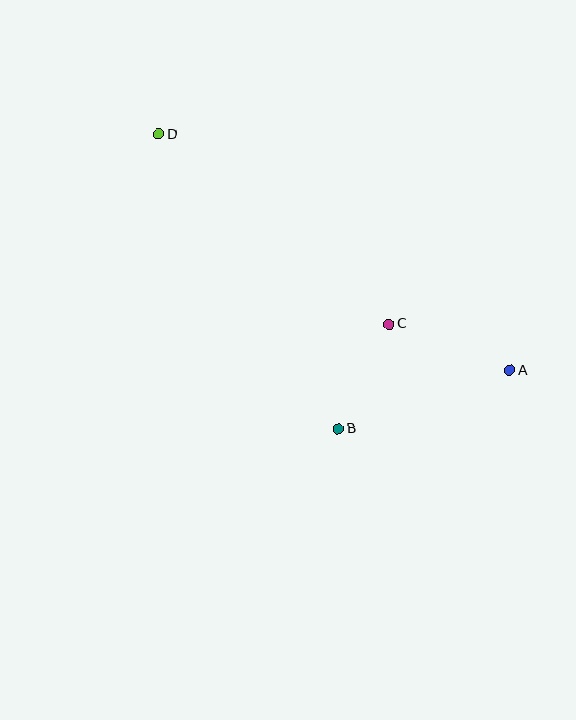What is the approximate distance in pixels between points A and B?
The distance between A and B is approximately 181 pixels.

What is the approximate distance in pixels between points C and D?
The distance between C and D is approximately 298 pixels.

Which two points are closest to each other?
Points B and C are closest to each other.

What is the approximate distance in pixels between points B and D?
The distance between B and D is approximately 345 pixels.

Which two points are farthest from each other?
Points A and D are farthest from each other.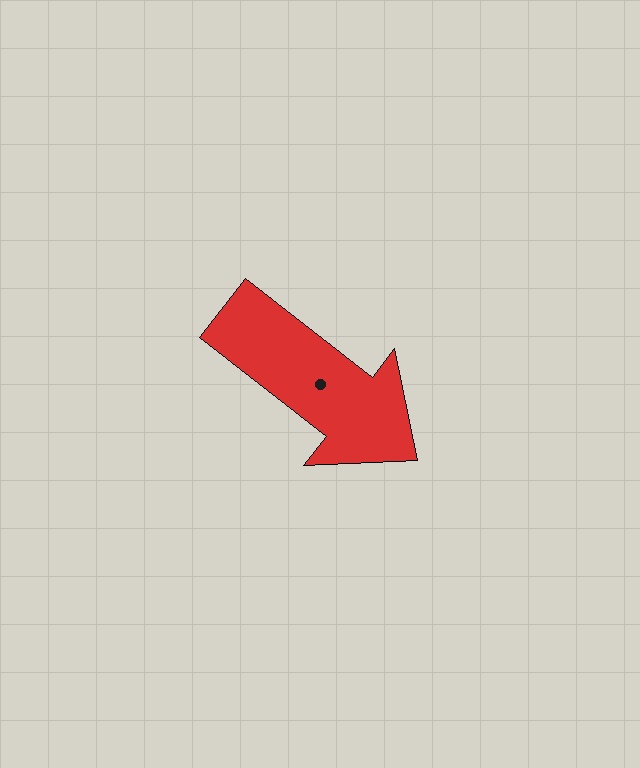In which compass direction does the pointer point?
Southeast.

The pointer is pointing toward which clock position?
Roughly 4 o'clock.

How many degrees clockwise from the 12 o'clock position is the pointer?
Approximately 128 degrees.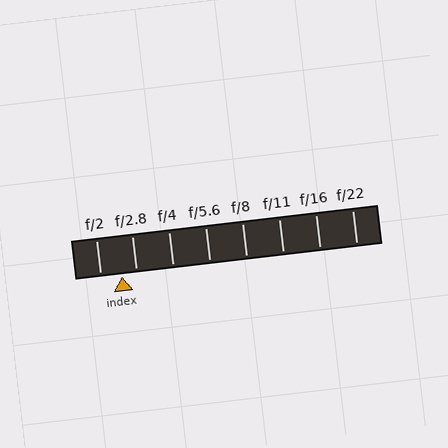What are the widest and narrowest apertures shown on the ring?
The widest aperture shown is f/2 and the narrowest is f/22.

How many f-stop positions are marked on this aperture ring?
There are 8 f-stop positions marked.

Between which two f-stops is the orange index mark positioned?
The index mark is between f/2 and f/2.8.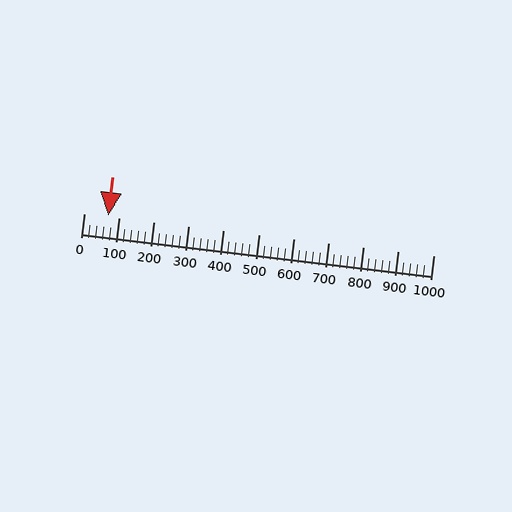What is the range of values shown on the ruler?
The ruler shows values from 0 to 1000.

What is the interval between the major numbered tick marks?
The major tick marks are spaced 100 units apart.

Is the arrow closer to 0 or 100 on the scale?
The arrow is closer to 100.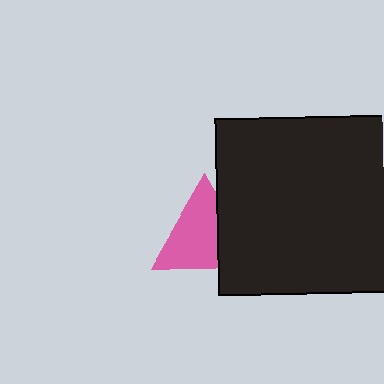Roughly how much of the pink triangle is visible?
Most of it is visible (roughly 68%).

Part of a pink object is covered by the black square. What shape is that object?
It is a triangle.